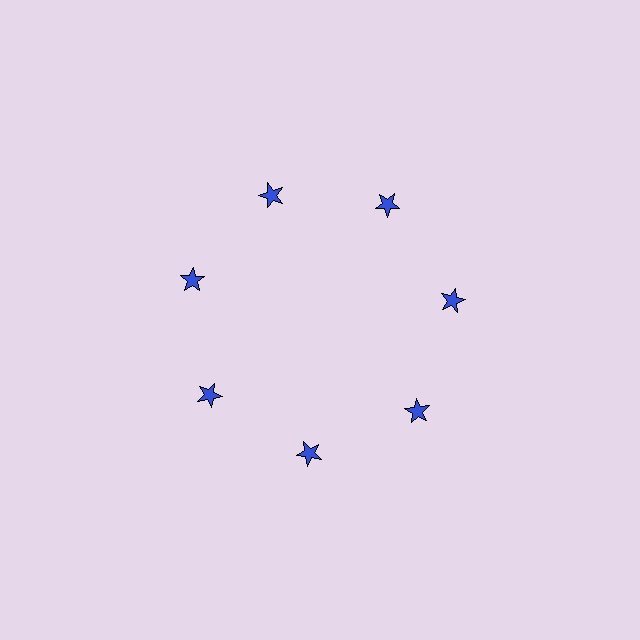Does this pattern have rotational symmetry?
Yes, this pattern has 7-fold rotational symmetry. It looks the same after rotating 51 degrees around the center.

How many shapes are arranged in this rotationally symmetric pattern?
There are 7 shapes, arranged in 7 groups of 1.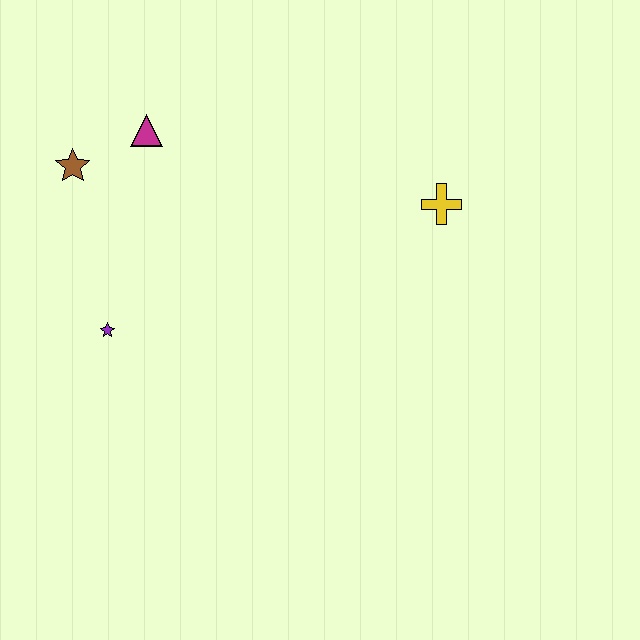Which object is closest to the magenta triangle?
The brown star is closest to the magenta triangle.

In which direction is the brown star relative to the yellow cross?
The brown star is to the left of the yellow cross.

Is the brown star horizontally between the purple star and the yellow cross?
No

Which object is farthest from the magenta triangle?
The yellow cross is farthest from the magenta triangle.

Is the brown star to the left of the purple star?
Yes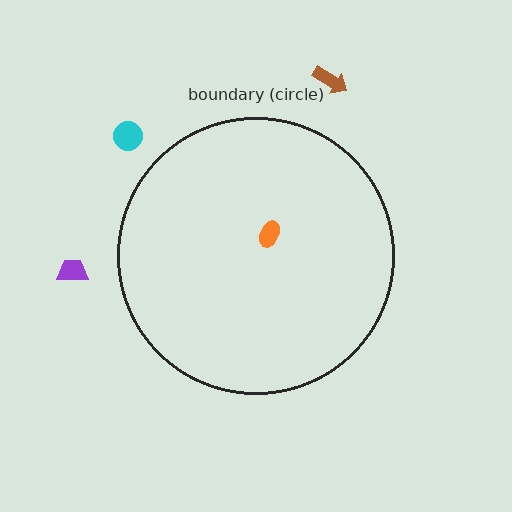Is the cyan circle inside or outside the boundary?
Outside.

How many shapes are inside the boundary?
1 inside, 3 outside.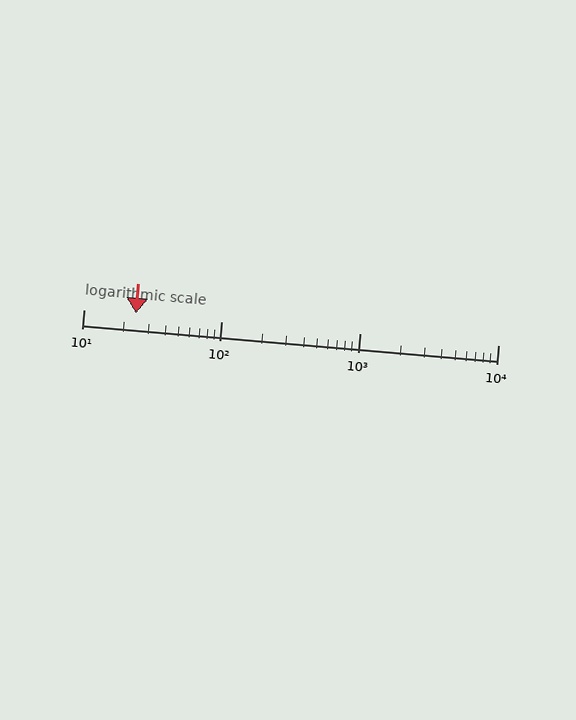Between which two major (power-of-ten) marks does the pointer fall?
The pointer is between 10 and 100.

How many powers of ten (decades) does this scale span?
The scale spans 3 decades, from 10 to 10000.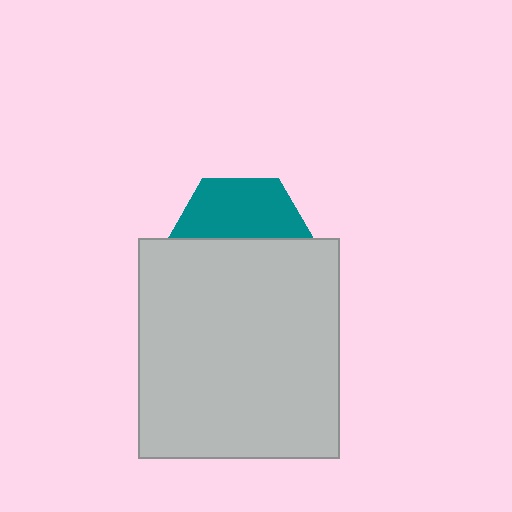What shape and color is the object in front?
The object in front is a light gray rectangle.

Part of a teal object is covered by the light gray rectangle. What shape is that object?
It is a hexagon.